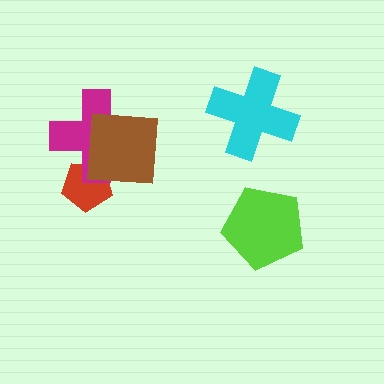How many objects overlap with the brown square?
2 objects overlap with the brown square.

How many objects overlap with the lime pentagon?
0 objects overlap with the lime pentagon.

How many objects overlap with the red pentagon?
2 objects overlap with the red pentagon.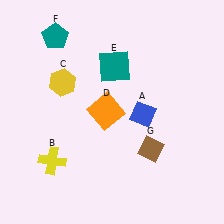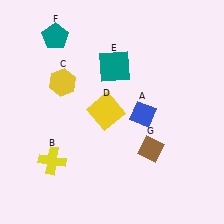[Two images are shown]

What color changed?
The square (D) changed from orange in Image 1 to yellow in Image 2.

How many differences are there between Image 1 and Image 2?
There is 1 difference between the two images.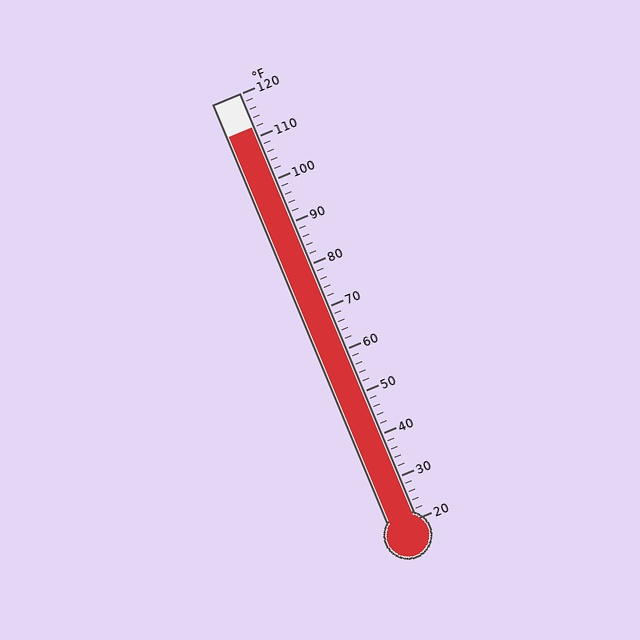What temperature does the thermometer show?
The thermometer shows approximately 112°F.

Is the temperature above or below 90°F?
The temperature is above 90°F.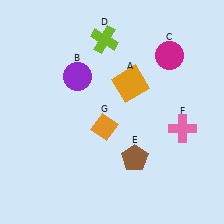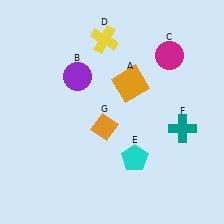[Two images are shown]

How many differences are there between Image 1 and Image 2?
There are 3 differences between the two images.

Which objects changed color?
D changed from lime to yellow. E changed from brown to cyan. F changed from pink to teal.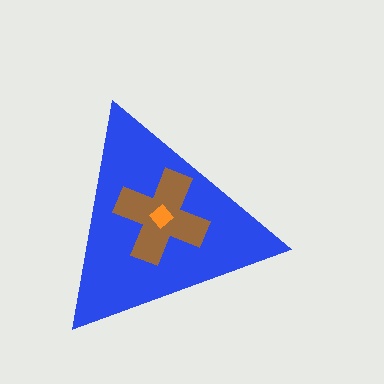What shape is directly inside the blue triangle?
The brown cross.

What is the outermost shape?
The blue triangle.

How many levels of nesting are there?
3.